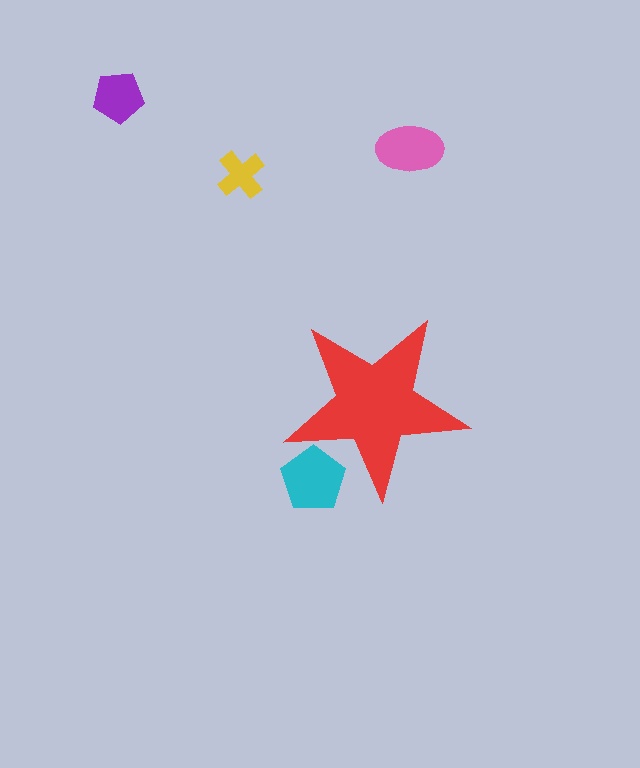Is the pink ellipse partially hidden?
No, the pink ellipse is fully visible.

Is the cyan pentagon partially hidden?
Yes, the cyan pentagon is partially hidden behind the red star.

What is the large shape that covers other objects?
A red star.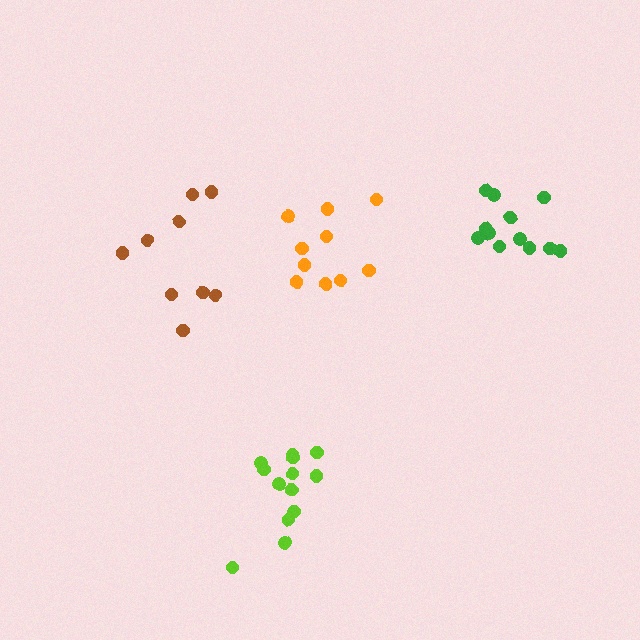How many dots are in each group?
Group 1: 12 dots, Group 2: 9 dots, Group 3: 13 dots, Group 4: 10 dots (44 total).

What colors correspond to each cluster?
The clusters are colored: green, brown, lime, orange.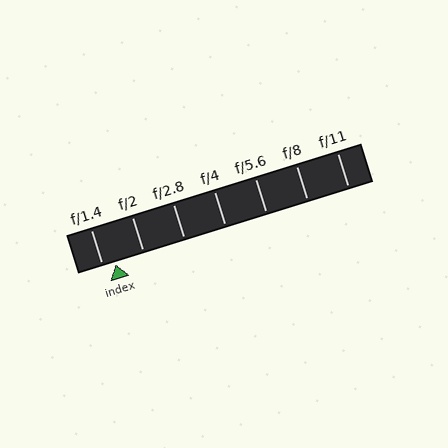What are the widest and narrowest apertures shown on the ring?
The widest aperture shown is f/1.4 and the narrowest is f/11.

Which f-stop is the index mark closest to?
The index mark is closest to f/1.4.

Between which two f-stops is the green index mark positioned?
The index mark is between f/1.4 and f/2.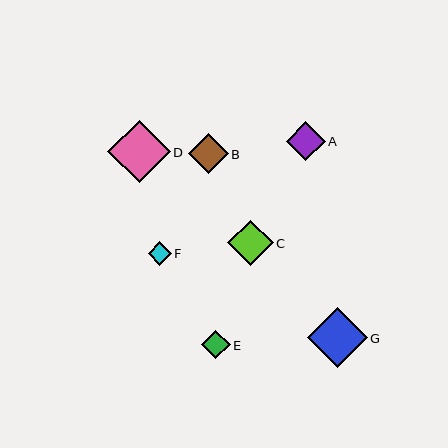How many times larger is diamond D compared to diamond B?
Diamond D is approximately 1.5 times the size of diamond B.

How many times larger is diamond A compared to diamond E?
Diamond A is approximately 1.4 times the size of diamond E.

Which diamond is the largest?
Diamond D is the largest with a size of approximately 62 pixels.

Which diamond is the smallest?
Diamond F is the smallest with a size of approximately 23 pixels.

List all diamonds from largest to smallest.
From largest to smallest: D, G, C, B, A, E, F.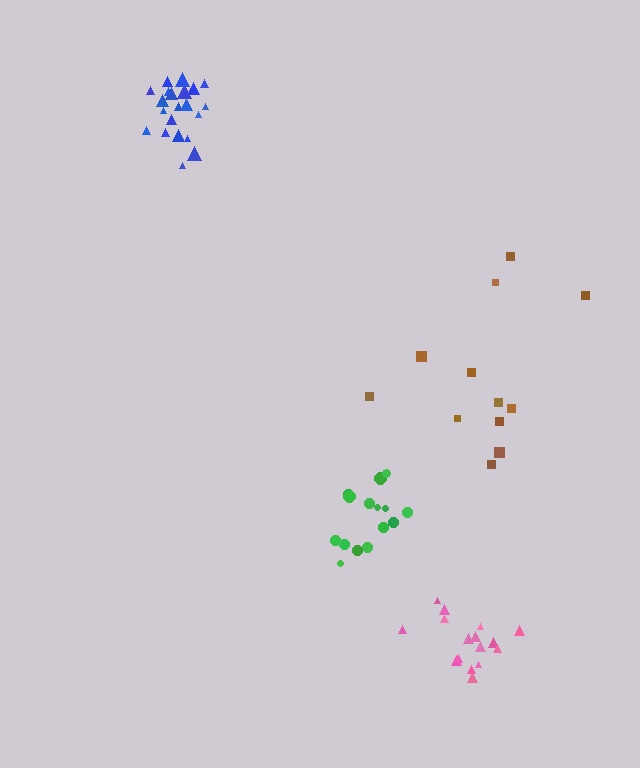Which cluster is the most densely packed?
Blue.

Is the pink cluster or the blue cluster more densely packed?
Blue.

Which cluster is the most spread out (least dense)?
Brown.